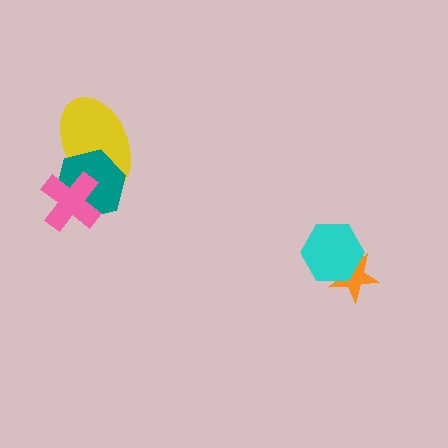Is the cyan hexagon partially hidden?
No, no other shape covers it.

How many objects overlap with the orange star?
1 object overlaps with the orange star.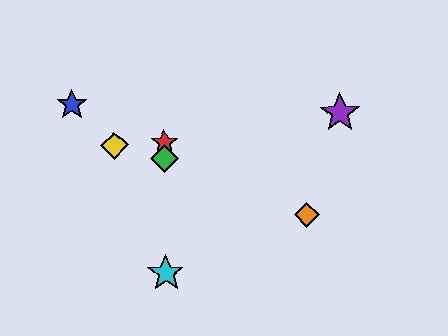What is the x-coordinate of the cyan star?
The cyan star is at x≈166.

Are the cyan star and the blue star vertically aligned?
No, the cyan star is at x≈166 and the blue star is at x≈72.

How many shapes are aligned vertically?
3 shapes (the red star, the green diamond, the cyan star) are aligned vertically.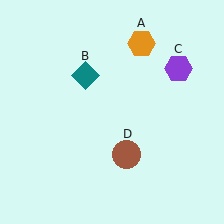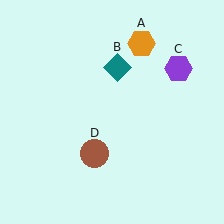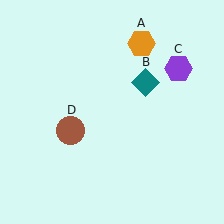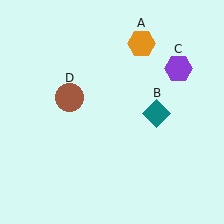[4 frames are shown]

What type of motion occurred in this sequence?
The teal diamond (object B), brown circle (object D) rotated clockwise around the center of the scene.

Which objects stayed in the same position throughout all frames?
Orange hexagon (object A) and purple hexagon (object C) remained stationary.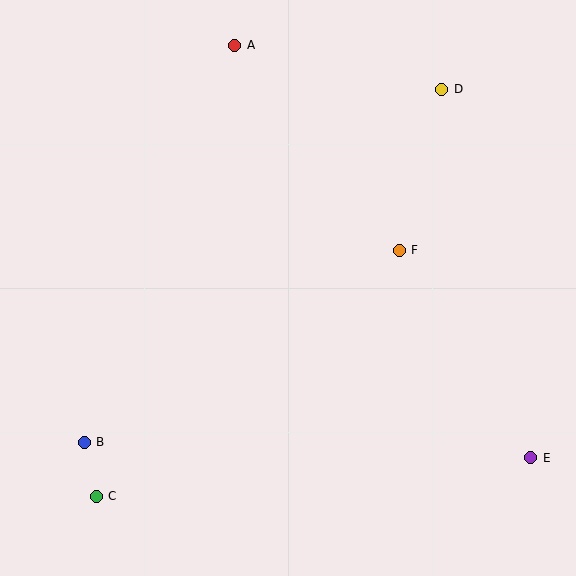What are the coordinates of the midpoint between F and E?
The midpoint between F and E is at (465, 354).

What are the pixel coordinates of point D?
Point D is at (442, 89).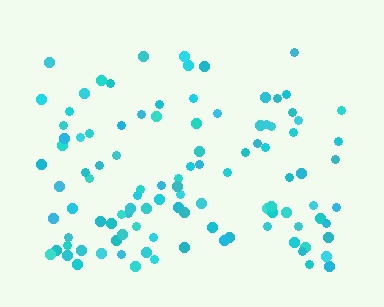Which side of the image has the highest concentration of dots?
The bottom.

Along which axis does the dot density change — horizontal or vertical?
Vertical.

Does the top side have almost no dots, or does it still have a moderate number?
Still a moderate number, just noticeably fewer than the bottom.